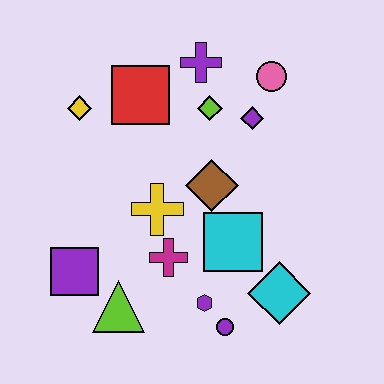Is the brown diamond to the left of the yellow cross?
No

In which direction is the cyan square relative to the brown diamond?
The cyan square is below the brown diamond.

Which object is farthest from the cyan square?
The yellow diamond is farthest from the cyan square.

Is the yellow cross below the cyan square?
No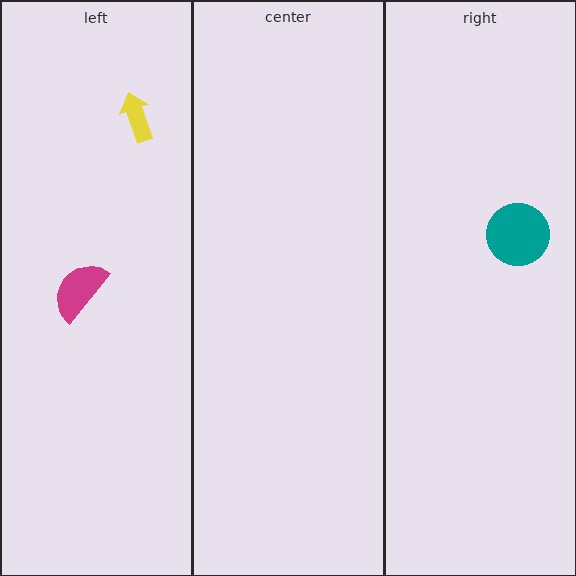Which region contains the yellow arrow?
The left region.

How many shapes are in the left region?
2.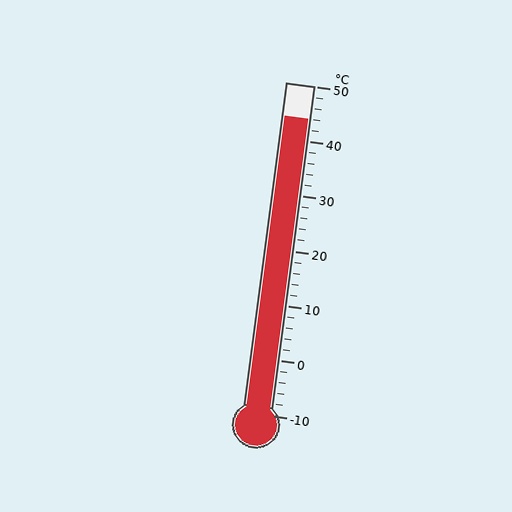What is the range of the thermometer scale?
The thermometer scale ranges from -10°C to 50°C.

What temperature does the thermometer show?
The thermometer shows approximately 44°C.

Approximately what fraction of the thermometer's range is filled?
The thermometer is filled to approximately 90% of its range.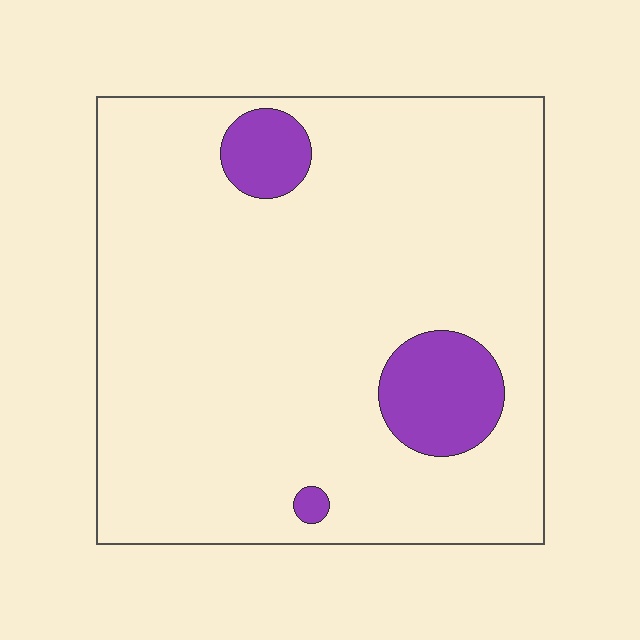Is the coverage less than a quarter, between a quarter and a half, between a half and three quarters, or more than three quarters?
Less than a quarter.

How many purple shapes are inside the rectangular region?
3.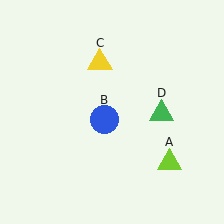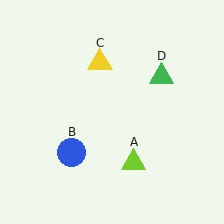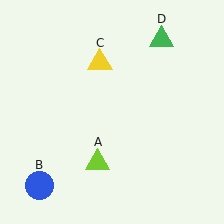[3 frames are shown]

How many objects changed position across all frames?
3 objects changed position: lime triangle (object A), blue circle (object B), green triangle (object D).